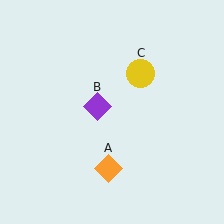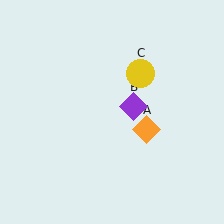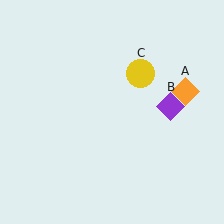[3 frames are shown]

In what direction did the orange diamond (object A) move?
The orange diamond (object A) moved up and to the right.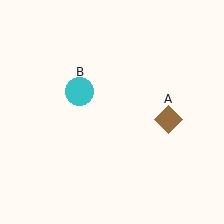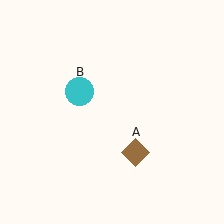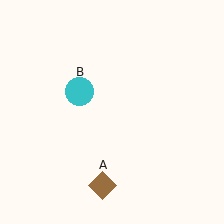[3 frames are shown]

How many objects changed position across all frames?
1 object changed position: brown diamond (object A).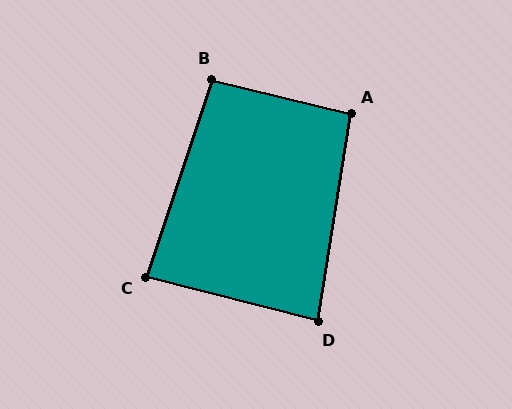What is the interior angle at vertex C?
Approximately 86 degrees (approximately right).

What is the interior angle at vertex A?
Approximately 94 degrees (approximately right).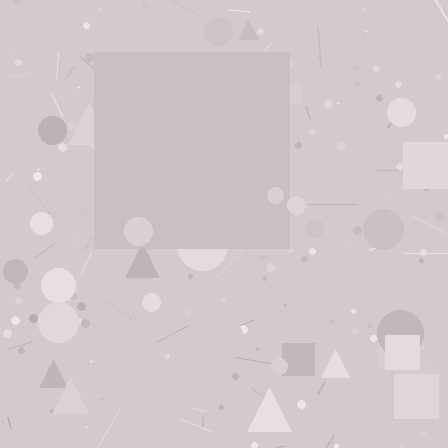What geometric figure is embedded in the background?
A square is embedded in the background.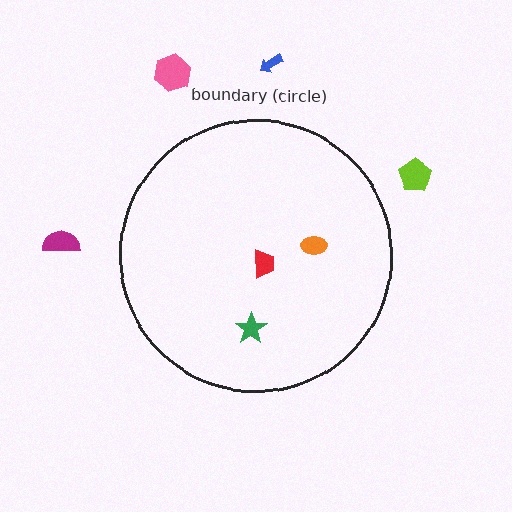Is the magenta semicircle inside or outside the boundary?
Outside.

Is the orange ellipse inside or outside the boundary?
Inside.